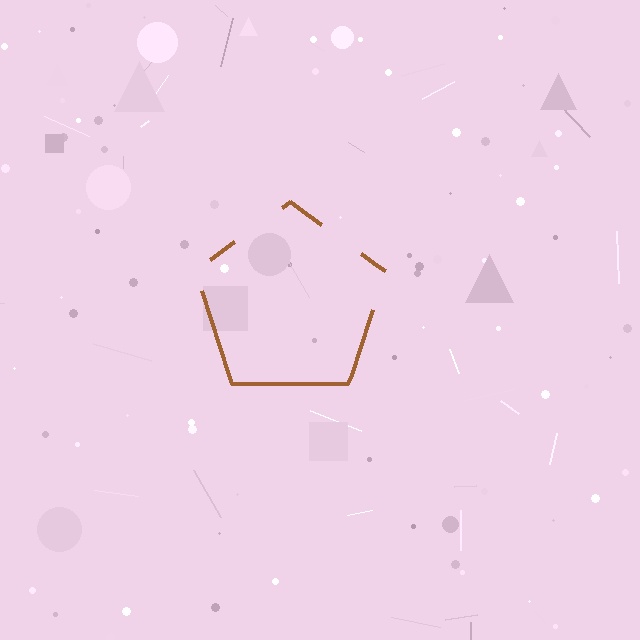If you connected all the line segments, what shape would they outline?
They would outline a pentagon.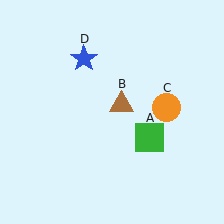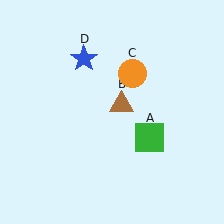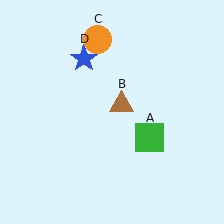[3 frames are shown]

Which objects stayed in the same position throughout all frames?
Green square (object A) and brown triangle (object B) and blue star (object D) remained stationary.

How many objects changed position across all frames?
1 object changed position: orange circle (object C).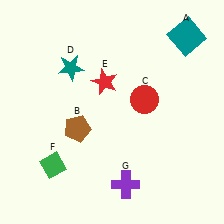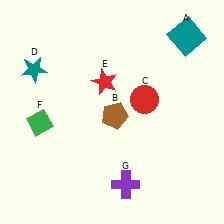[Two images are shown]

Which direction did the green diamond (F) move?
The green diamond (F) moved up.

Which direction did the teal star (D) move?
The teal star (D) moved left.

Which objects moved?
The objects that moved are: the brown pentagon (B), the teal star (D), the green diamond (F).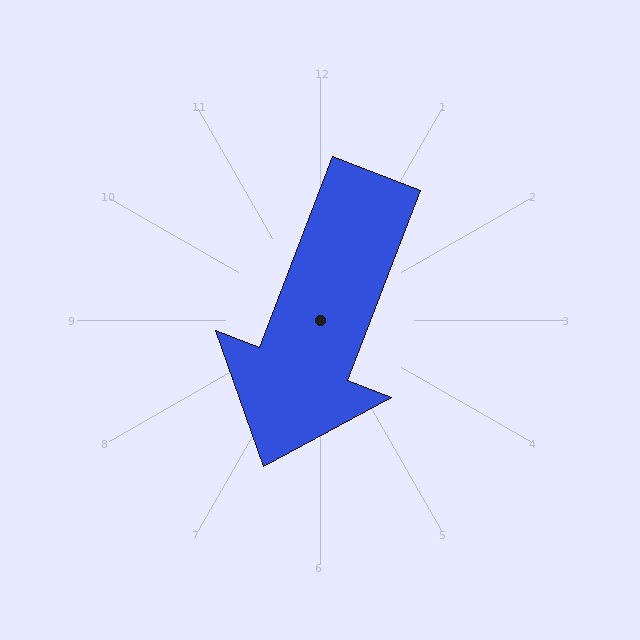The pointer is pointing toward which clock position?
Roughly 7 o'clock.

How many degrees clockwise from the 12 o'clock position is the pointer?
Approximately 201 degrees.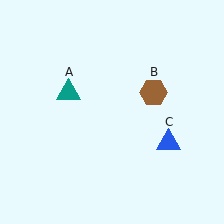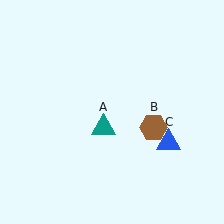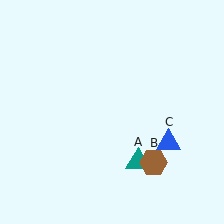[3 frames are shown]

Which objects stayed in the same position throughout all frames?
Blue triangle (object C) remained stationary.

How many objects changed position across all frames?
2 objects changed position: teal triangle (object A), brown hexagon (object B).